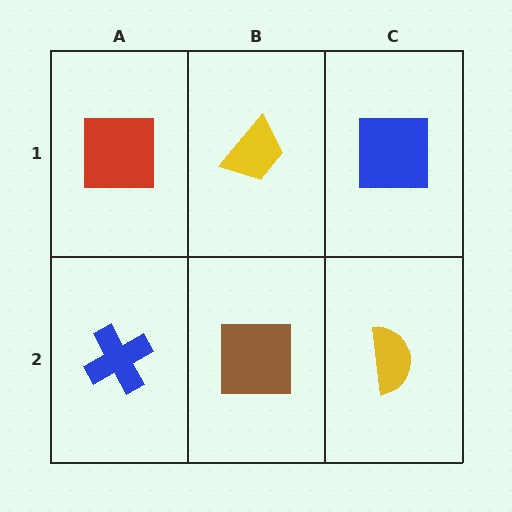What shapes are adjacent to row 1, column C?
A yellow semicircle (row 2, column C), a yellow trapezoid (row 1, column B).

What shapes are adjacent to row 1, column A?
A blue cross (row 2, column A), a yellow trapezoid (row 1, column B).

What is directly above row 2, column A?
A red square.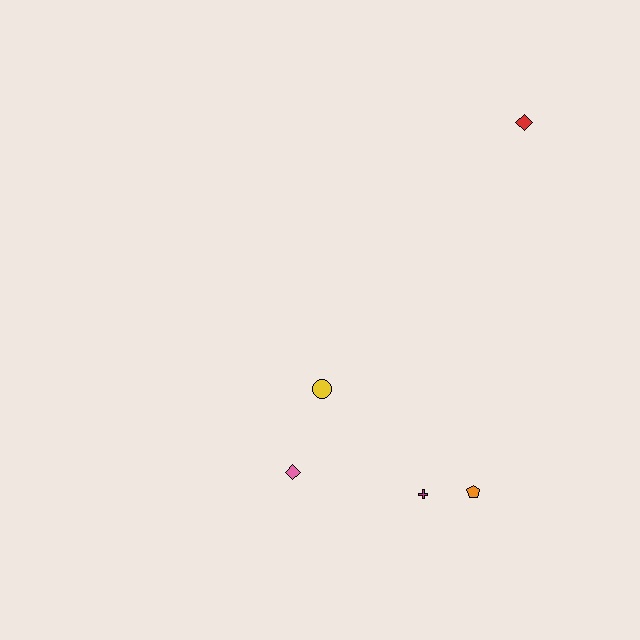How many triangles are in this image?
There are no triangles.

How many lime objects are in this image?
There are no lime objects.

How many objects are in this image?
There are 5 objects.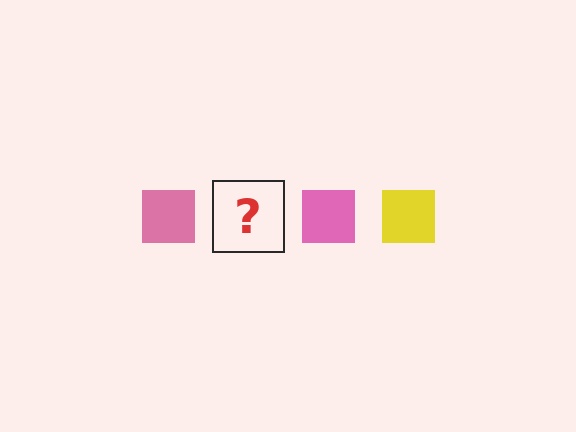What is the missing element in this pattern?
The missing element is a yellow square.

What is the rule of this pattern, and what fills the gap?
The rule is that the pattern cycles through pink, yellow squares. The gap should be filled with a yellow square.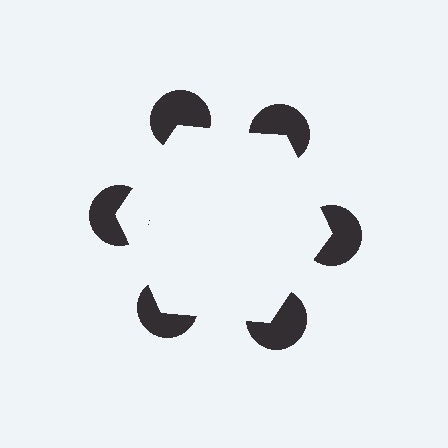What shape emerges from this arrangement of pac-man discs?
An illusory hexagon — its edges are inferred from the aligned wedge cuts in the pac-man discs, not physically drawn.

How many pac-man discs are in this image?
There are 6 — one at each vertex of the illusory hexagon.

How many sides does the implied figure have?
6 sides.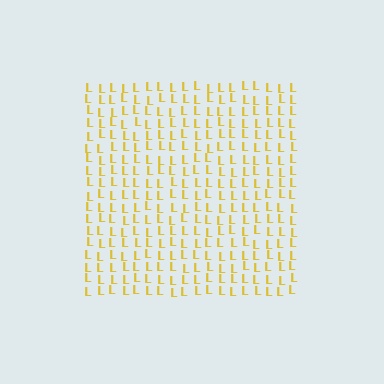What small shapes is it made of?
It is made of small letter L's.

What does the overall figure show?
The overall figure shows a square.